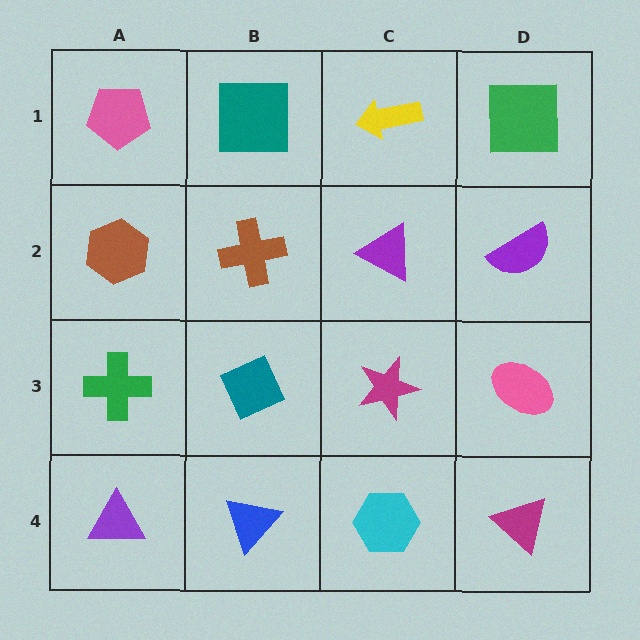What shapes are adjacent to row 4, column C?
A magenta star (row 3, column C), a blue triangle (row 4, column B), a magenta triangle (row 4, column D).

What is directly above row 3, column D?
A purple semicircle.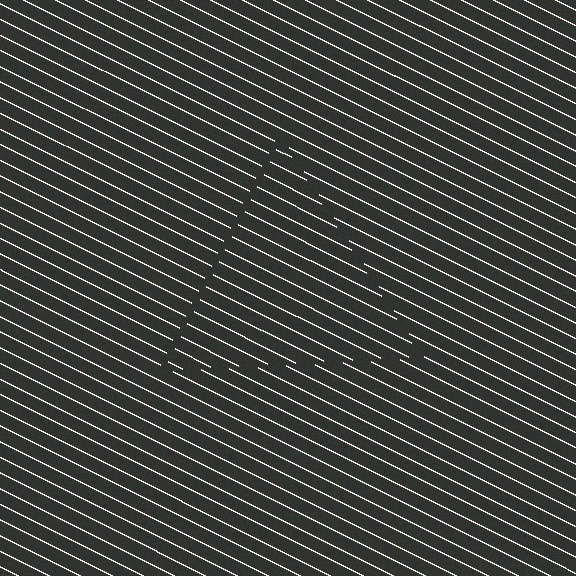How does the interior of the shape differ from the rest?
The interior of the shape contains the same grating, shifted by half a period — the contour is defined by the phase discontinuity where line-ends from the inner and outer gratings abut.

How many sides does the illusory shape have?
3 sides — the line-ends trace a triangle.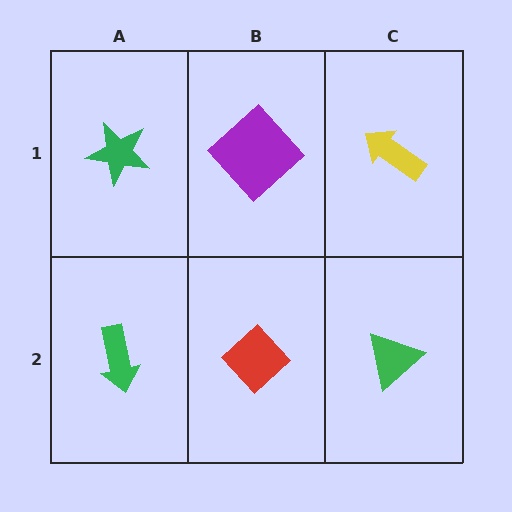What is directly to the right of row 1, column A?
A purple diamond.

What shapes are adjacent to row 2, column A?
A green star (row 1, column A), a red diamond (row 2, column B).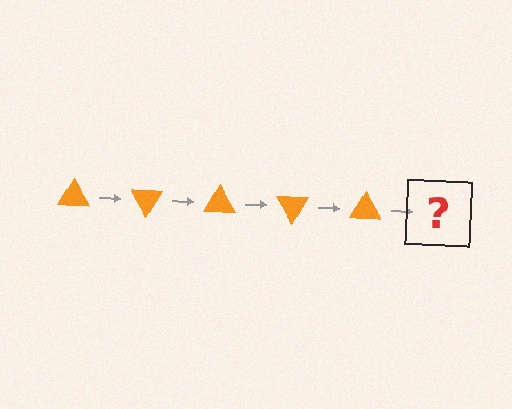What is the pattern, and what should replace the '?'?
The pattern is that the triangle rotates 60 degrees each step. The '?' should be an orange triangle rotated 300 degrees.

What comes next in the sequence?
The next element should be an orange triangle rotated 300 degrees.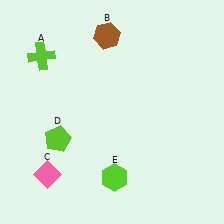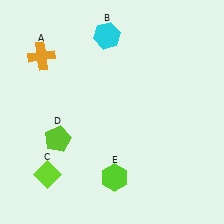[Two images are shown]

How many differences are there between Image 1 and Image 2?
There are 3 differences between the two images.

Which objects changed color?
A changed from lime to orange. B changed from brown to cyan. C changed from pink to lime.